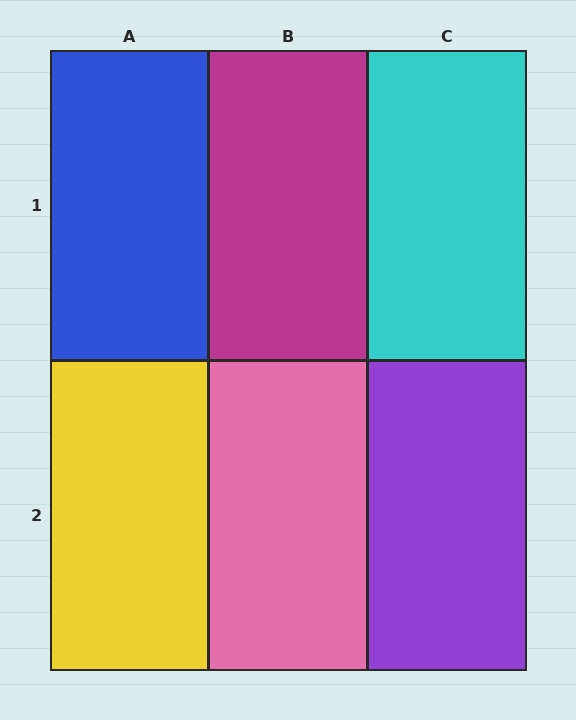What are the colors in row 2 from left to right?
Yellow, pink, purple.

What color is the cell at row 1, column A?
Blue.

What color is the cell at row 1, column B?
Magenta.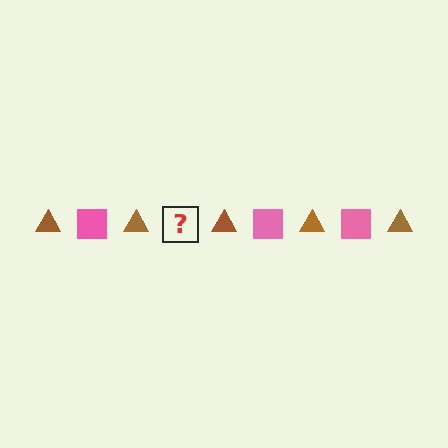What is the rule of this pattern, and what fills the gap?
The rule is that the pattern alternates between brown triangle and pink square. The gap should be filled with a pink square.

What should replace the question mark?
The question mark should be replaced with a pink square.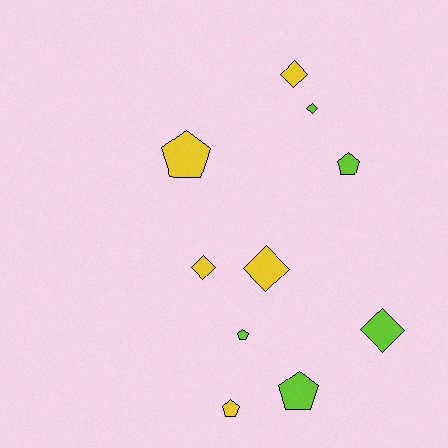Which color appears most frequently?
Lime, with 5 objects.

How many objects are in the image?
There are 10 objects.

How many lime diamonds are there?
There are 2 lime diamonds.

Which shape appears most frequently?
Diamond, with 5 objects.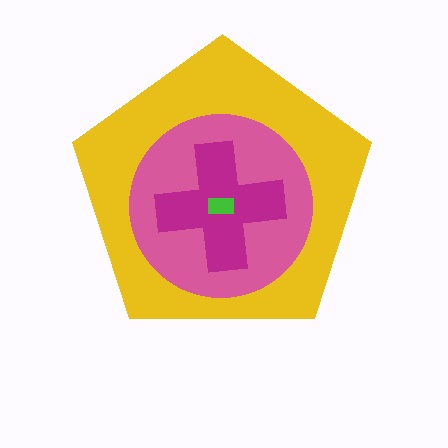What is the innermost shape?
The green rectangle.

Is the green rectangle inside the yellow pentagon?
Yes.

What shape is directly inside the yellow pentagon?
The pink circle.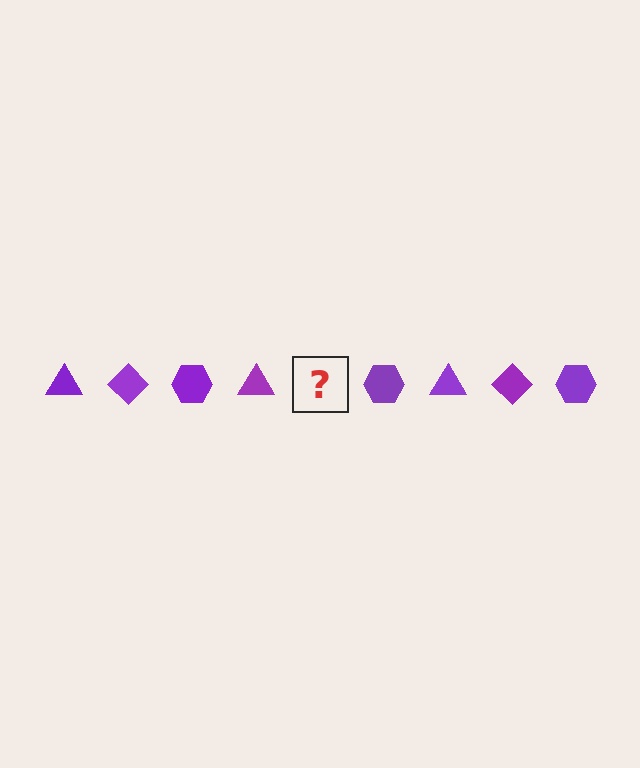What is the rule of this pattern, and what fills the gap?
The rule is that the pattern cycles through triangle, diamond, hexagon shapes in purple. The gap should be filled with a purple diamond.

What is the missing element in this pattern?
The missing element is a purple diamond.